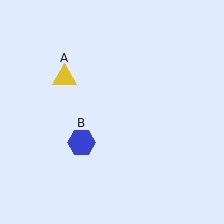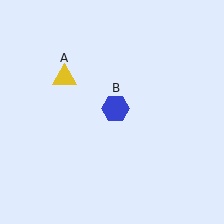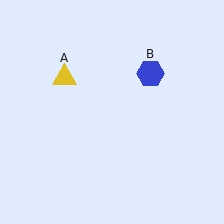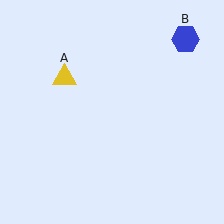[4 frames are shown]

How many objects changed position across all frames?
1 object changed position: blue hexagon (object B).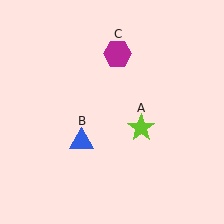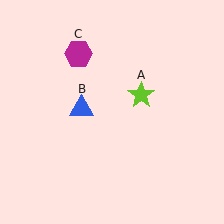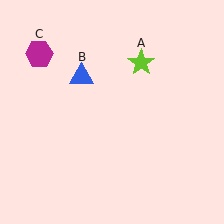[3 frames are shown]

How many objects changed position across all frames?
3 objects changed position: lime star (object A), blue triangle (object B), magenta hexagon (object C).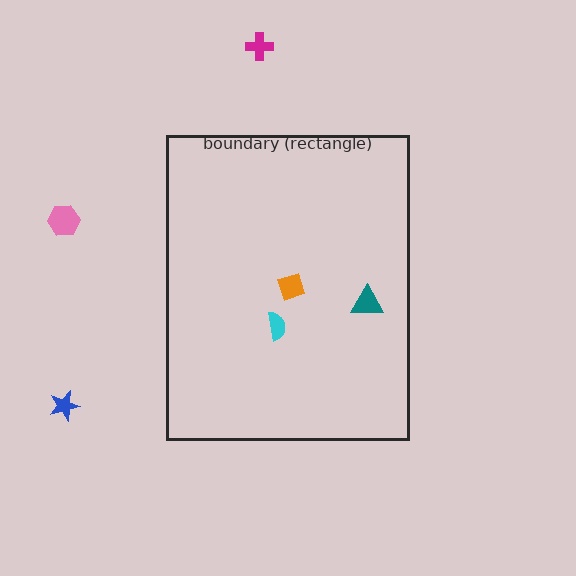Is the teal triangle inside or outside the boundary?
Inside.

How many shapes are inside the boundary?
3 inside, 3 outside.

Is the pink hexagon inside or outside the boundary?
Outside.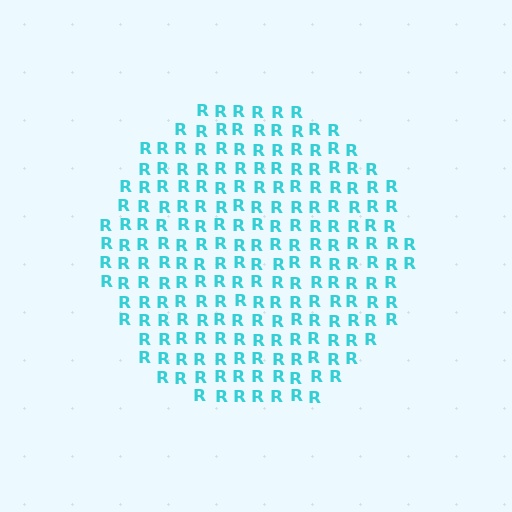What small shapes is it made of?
It is made of small letter R's.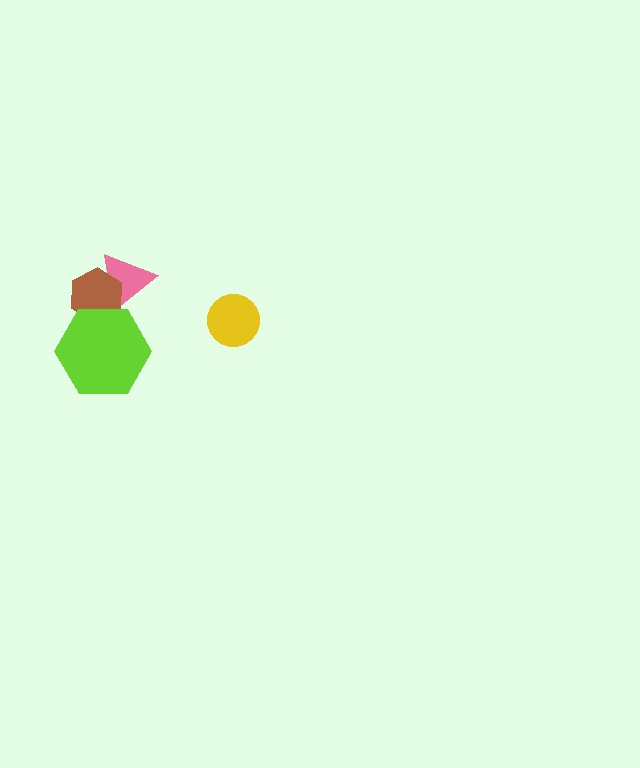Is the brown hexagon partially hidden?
Yes, it is partially covered by another shape.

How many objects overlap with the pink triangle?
1 object overlaps with the pink triangle.